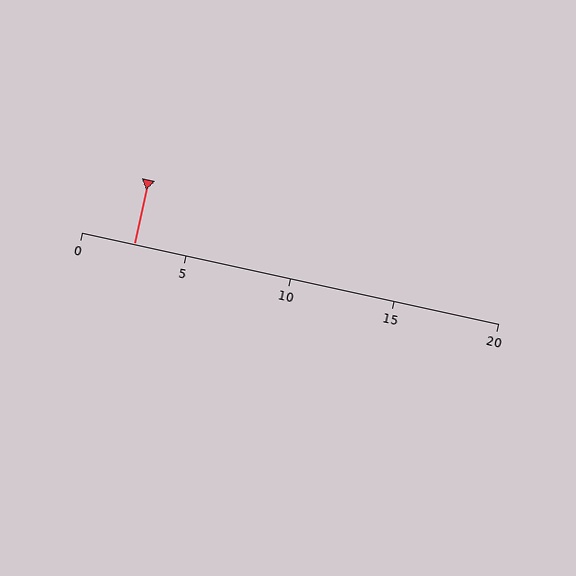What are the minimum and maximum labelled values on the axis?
The axis runs from 0 to 20.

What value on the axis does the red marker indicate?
The marker indicates approximately 2.5.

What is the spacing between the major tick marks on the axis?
The major ticks are spaced 5 apart.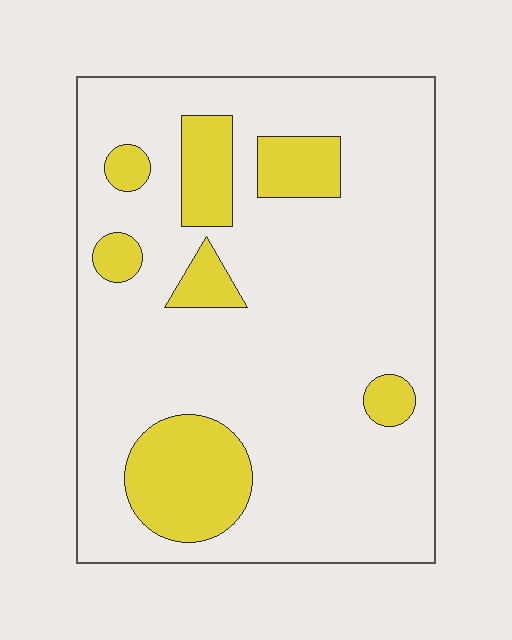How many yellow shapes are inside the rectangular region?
7.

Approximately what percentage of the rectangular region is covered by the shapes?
Approximately 20%.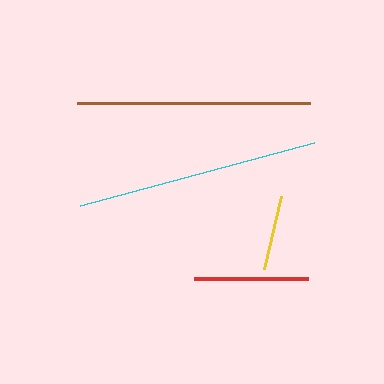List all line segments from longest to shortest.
From longest to shortest: cyan, brown, red, yellow.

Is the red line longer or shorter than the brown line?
The brown line is longer than the red line.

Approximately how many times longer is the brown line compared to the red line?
The brown line is approximately 2.1 times the length of the red line.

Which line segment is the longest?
The cyan line is the longest at approximately 242 pixels.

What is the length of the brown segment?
The brown segment is approximately 233 pixels long.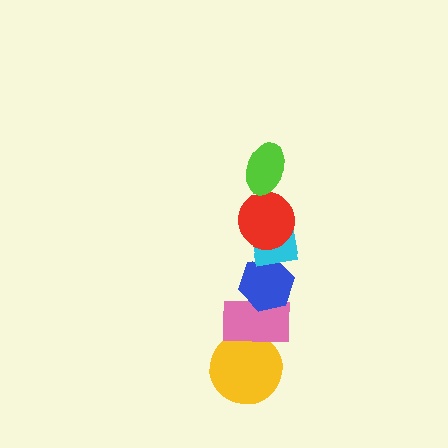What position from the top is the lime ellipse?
The lime ellipse is 1st from the top.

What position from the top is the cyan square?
The cyan square is 3rd from the top.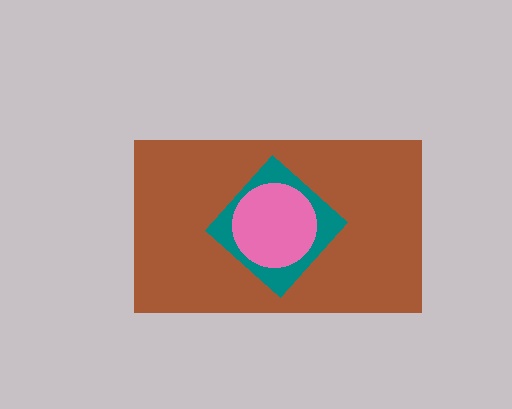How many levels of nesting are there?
3.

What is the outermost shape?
The brown rectangle.